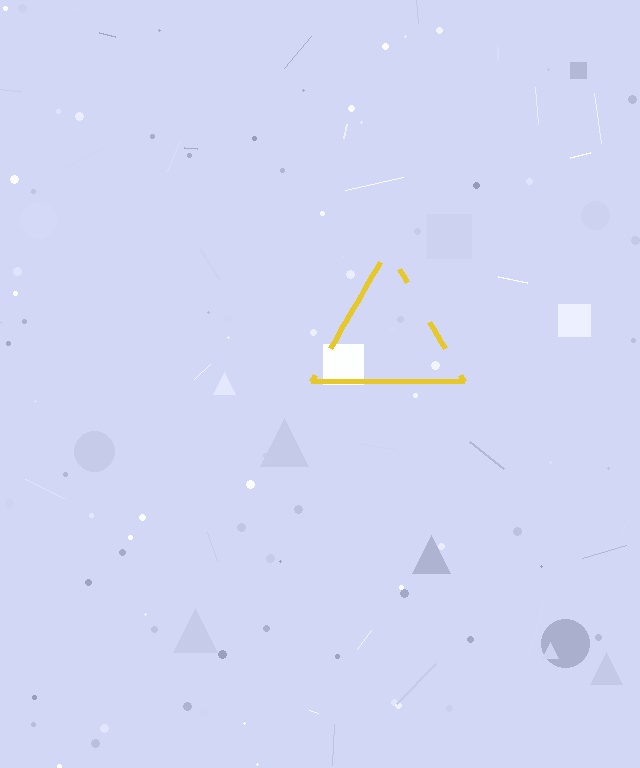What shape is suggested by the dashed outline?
The dashed outline suggests a triangle.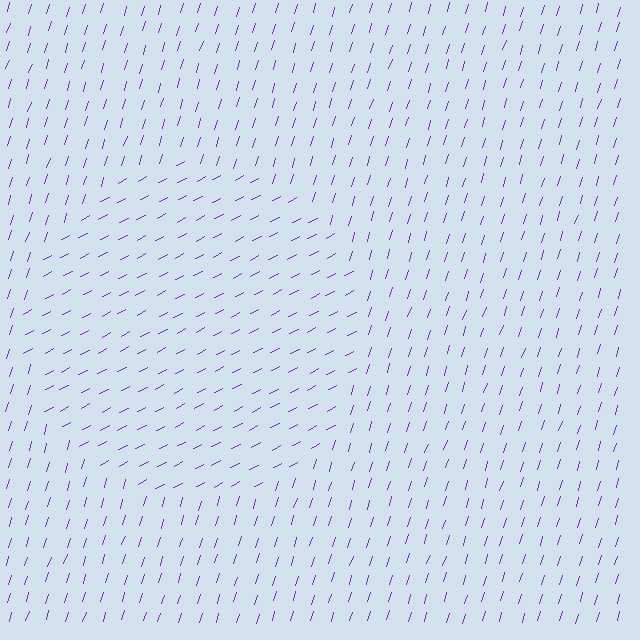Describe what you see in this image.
The image is filled with small purple line segments. A circle region in the image has lines oriented differently from the surrounding lines, creating a visible texture boundary.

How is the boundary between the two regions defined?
The boundary is defined purely by a change in line orientation (approximately 45 degrees difference). All lines are the same color and thickness.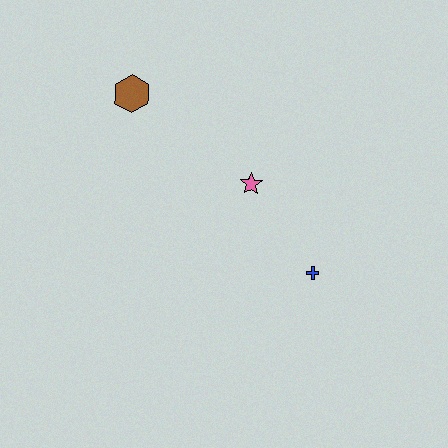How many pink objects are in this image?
There is 1 pink object.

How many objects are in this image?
There are 3 objects.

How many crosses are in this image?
There is 1 cross.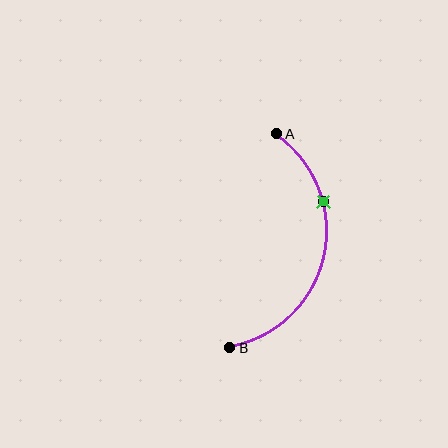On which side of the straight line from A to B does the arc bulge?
The arc bulges to the right of the straight line connecting A and B.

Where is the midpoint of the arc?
The arc midpoint is the point on the curve farthest from the straight line joining A and B. It sits to the right of that line.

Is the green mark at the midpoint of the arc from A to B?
No. The green mark lies on the arc but is closer to endpoint A. The arc midpoint would be at the point on the curve equidistant along the arc from both A and B.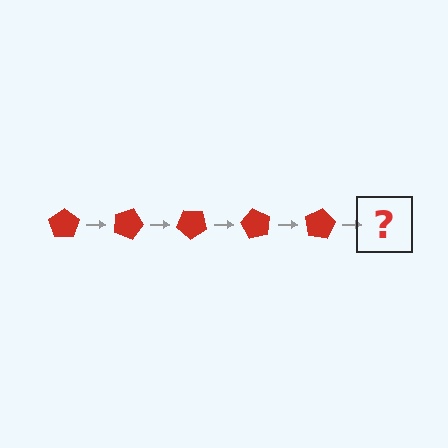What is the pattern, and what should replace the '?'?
The pattern is that the pentagon rotates 20 degrees each step. The '?' should be a red pentagon rotated 100 degrees.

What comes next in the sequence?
The next element should be a red pentagon rotated 100 degrees.